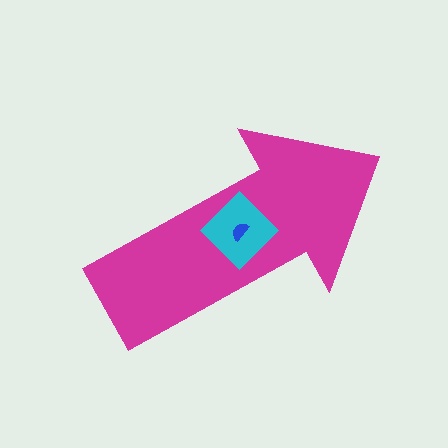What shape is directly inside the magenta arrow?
The cyan diamond.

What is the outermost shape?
The magenta arrow.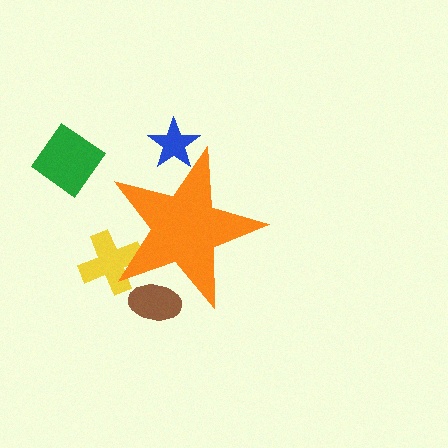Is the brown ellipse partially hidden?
Yes, the brown ellipse is partially hidden behind the orange star.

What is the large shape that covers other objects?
An orange star.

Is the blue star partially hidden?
Yes, the blue star is partially hidden behind the orange star.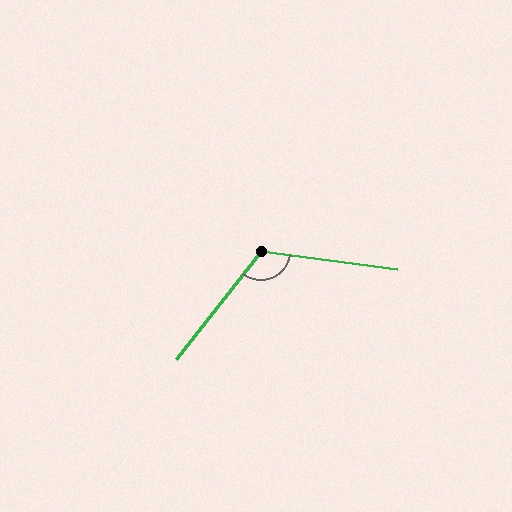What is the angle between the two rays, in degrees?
Approximately 120 degrees.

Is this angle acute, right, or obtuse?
It is obtuse.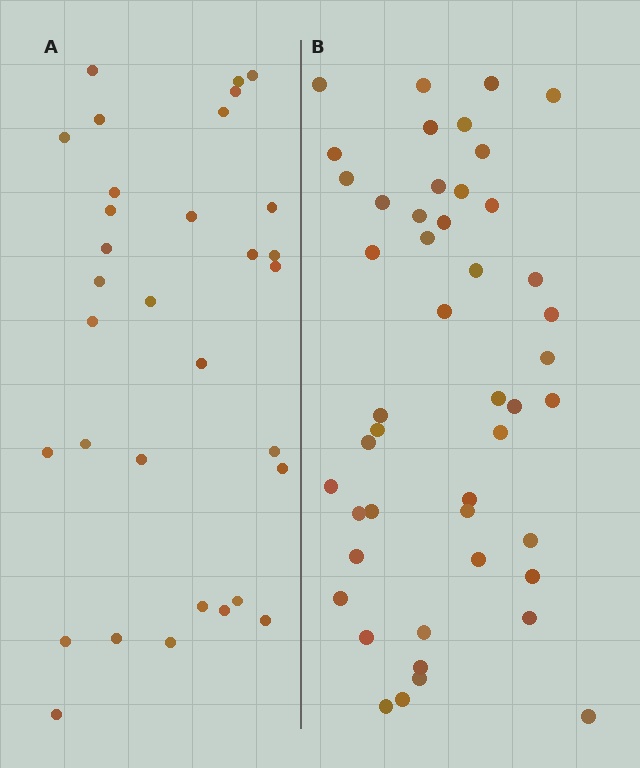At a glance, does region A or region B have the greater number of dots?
Region B (the right region) has more dots.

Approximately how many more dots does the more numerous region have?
Region B has approximately 15 more dots than region A.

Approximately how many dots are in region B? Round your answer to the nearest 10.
About 50 dots. (The exact count is 47, which rounds to 50.)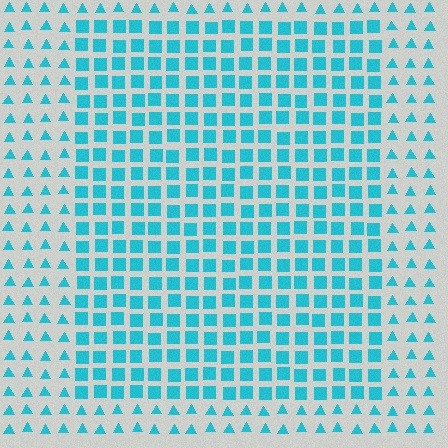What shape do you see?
I see a rectangle.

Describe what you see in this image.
The image is filled with small cyan elements arranged in a uniform grid. A rectangle-shaped region contains squares, while the surrounding area contains triangles. The boundary is defined purely by the change in element shape.